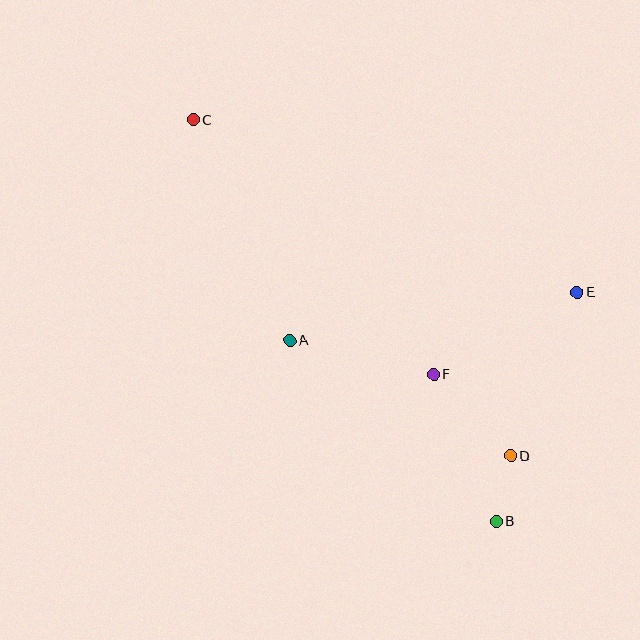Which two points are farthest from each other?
Points B and C are farthest from each other.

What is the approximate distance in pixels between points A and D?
The distance between A and D is approximately 249 pixels.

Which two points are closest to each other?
Points B and D are closest to each other.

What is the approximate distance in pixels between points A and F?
The distance between A and F is approximately 148 pixels.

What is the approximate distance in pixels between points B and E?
The distance between B and E is approximately 243 pixels.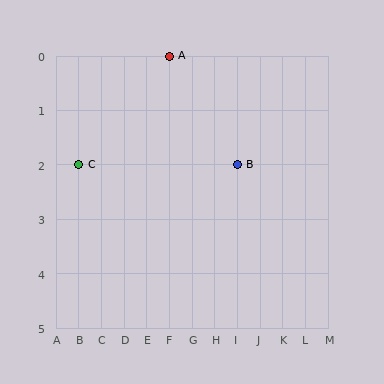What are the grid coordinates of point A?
Point A is at grid coordinates (F, 0).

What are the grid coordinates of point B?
Point B is at grid coordinates (I, 2).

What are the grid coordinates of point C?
Point C is at grid coordinates (B, 2).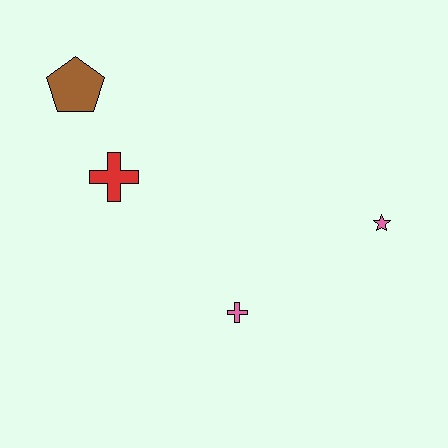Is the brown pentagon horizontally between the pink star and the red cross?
No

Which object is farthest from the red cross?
The pink star is farthest from the red cross.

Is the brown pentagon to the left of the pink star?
Yes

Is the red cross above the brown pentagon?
No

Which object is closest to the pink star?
The pink cross is closest to the pink star.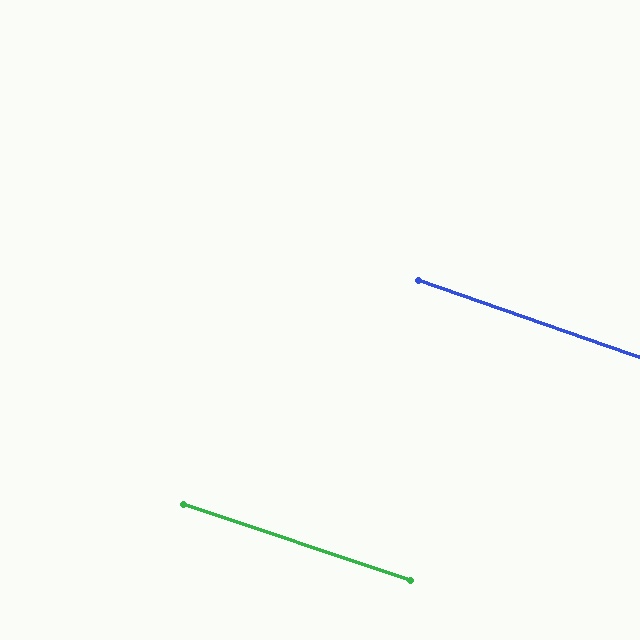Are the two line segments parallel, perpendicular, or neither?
Parallel — their directions differ by only 0.7°.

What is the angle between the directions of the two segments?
Approximately 1 degree.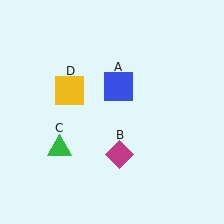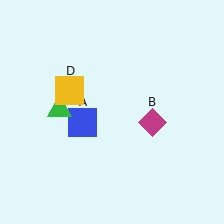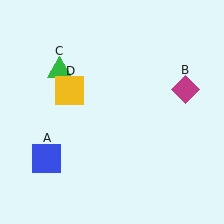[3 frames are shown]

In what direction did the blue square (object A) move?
The blue square (object A) moved down and to the left.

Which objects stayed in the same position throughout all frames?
Yellow square (object D) remained stationary.